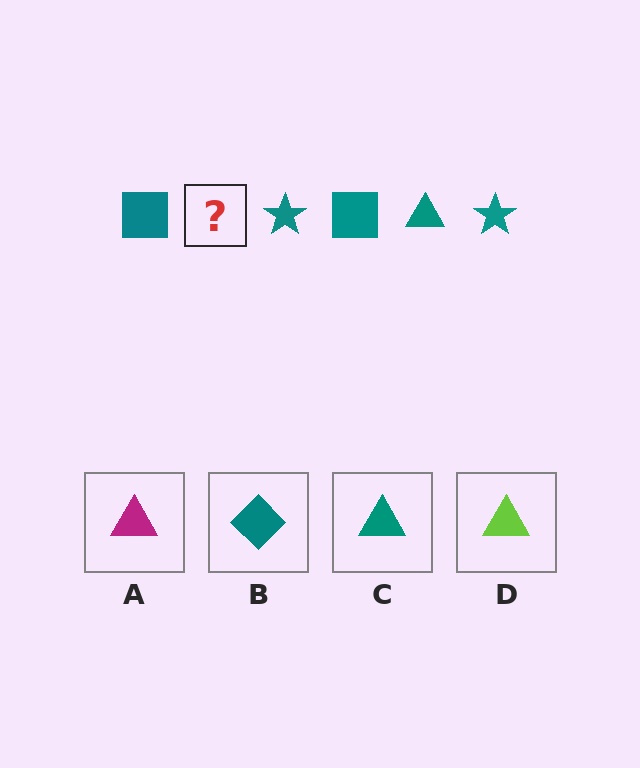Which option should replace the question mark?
Option C.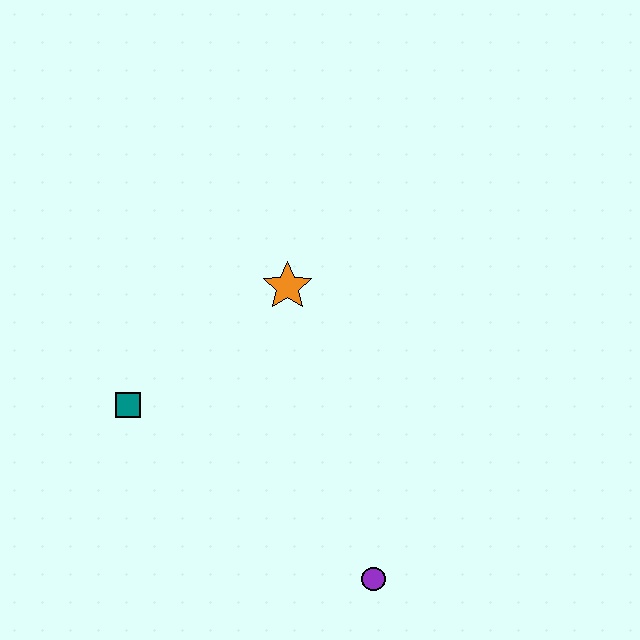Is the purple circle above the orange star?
No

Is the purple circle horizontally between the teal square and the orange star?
No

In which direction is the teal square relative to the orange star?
The teal square is to the left of the orange star.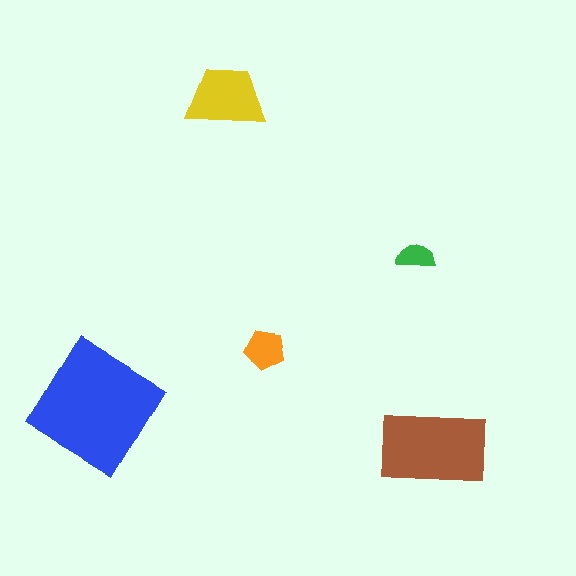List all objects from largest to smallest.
The blue diamond, the brown rectangle, the yellow trapezoid, the orange pentagon, the green semicircle.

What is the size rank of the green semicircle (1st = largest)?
5th.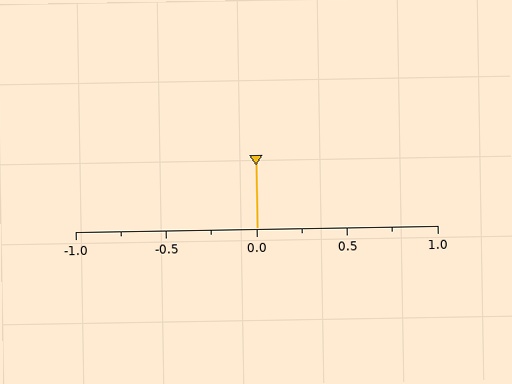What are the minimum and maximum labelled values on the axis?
The axis runs from -1.0 to 1.0.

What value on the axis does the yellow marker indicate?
The marker indicates approximately 0.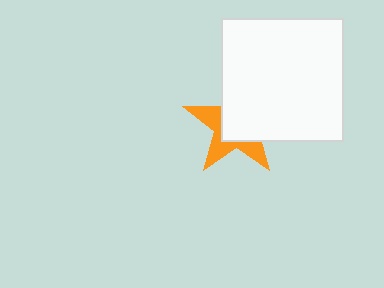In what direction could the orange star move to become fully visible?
The orange star could move toward the lower-left. That would shift it out from behind the white square entirely.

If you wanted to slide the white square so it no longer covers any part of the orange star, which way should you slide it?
Slide it toward the upper-right — that is the most direct way to separate the two shapes.